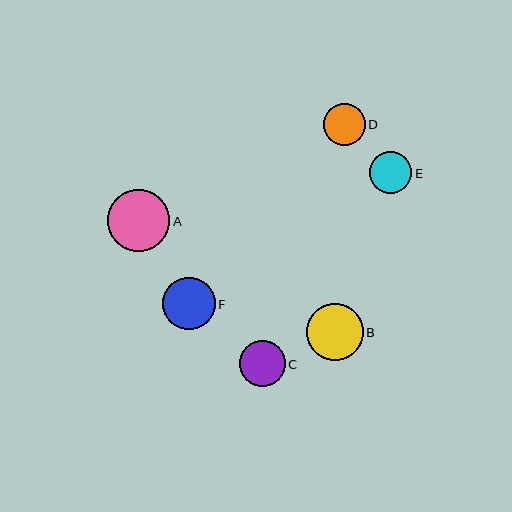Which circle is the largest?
Circle A is the largest with a size of approximately 62 pixels.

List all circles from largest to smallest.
From largest to smallest: A, B, F, C, E, D.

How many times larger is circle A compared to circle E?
Circle A is approximately 1.5 times the size of circle E.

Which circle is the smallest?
Circle D is the smallest with a size of approximately 41 pixels.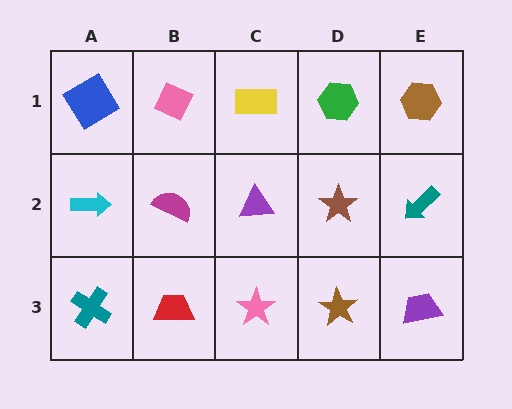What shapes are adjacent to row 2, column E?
A brown hexagon (row 1, column E), a purple trapezoid (row 3, column E), a brown star (row 2, column D).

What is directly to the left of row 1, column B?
A blue diamond.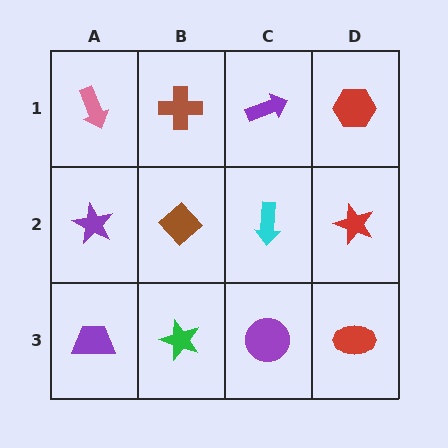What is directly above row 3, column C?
A cyan arrow.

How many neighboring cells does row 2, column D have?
3.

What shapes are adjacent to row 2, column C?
A purple arrow (row 1, column C), a purple circle (row 3, column C), a brown diamond (row 2, column B), a red star (row 2, column D).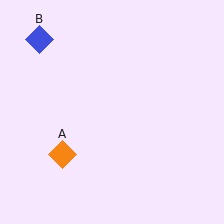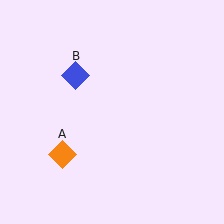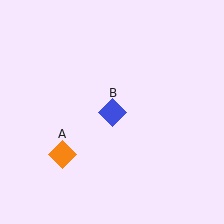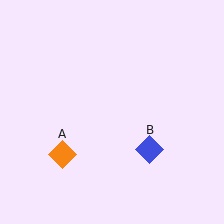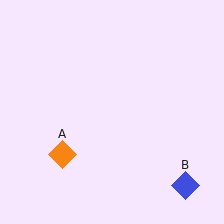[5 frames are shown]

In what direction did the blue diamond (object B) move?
The blue diamond (object B) moved down and to the right.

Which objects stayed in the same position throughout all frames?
Orange diamond (object A) remained stationary.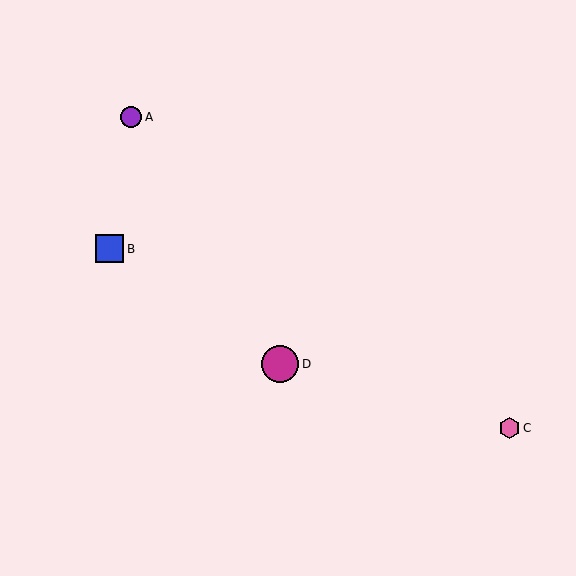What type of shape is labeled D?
Shape D is a magenta circle.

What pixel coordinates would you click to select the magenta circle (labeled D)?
Click at (280, 364) to select the magenta circle D.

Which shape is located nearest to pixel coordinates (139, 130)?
The purple circle (labeled A) at (131, 117) is nearest to that location.